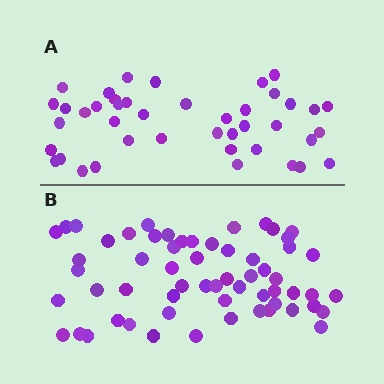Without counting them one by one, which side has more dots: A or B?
Region B (the bottom region) has more dots.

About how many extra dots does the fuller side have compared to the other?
Region B has approximately 20 more dots than region A.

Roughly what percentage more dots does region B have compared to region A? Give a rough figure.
About 45% more.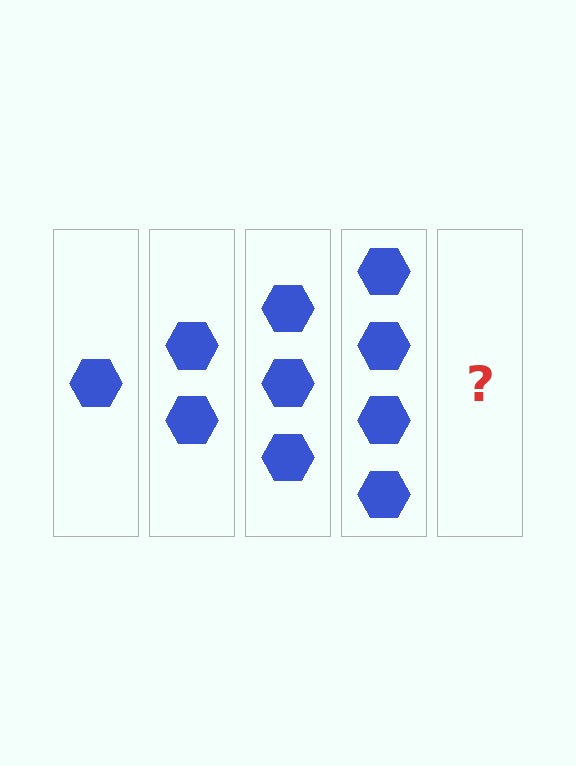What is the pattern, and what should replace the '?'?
The pattern is that each step adds one more hexagon. The '?' should be 5 hexagons.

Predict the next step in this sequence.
The next step is 5 hexagons.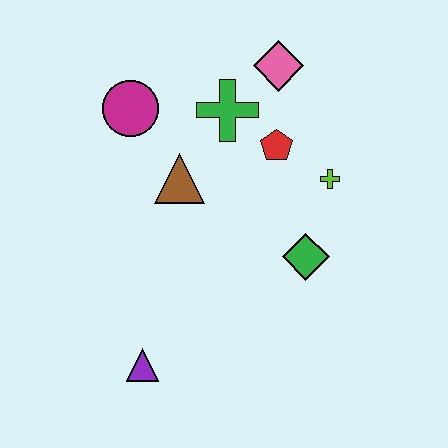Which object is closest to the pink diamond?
The green cross is closest to the pink diamond.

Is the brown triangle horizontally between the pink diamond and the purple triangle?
Yes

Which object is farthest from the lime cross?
The purple triangle is farthest from the lime cross.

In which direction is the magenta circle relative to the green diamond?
The magenta circle is to the left of the green diamond.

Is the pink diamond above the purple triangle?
Yes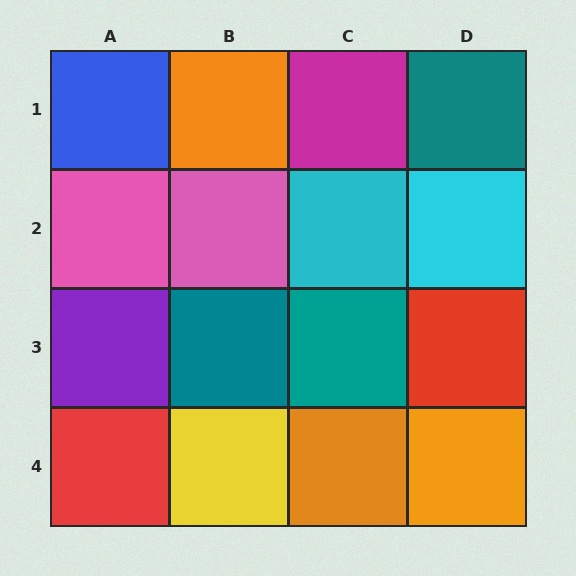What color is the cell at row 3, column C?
Teal.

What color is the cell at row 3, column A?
Purple.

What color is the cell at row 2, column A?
Pink.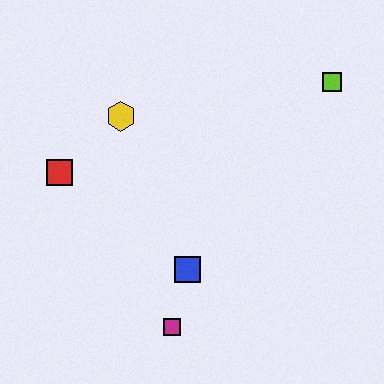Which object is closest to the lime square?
The yellow hexagon is closest to the lime square.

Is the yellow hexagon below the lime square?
Yes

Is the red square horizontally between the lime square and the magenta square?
No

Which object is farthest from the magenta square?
The lime square is farthest from the magenta square.